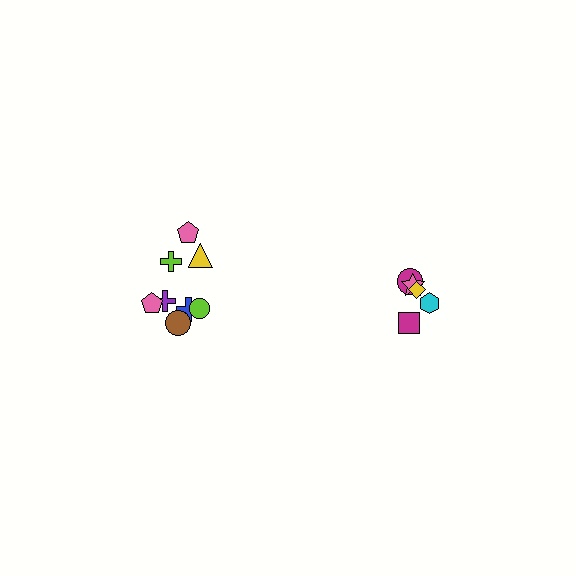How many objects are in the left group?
There are 8 objects.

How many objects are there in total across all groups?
There are 13 objects.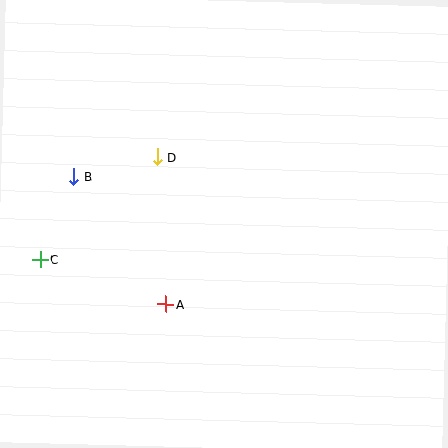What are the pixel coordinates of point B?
Point B is at (74, 177).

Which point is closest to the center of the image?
Point D at (157, 157) is closest to the center.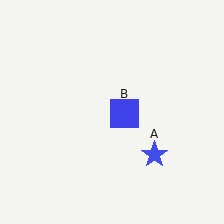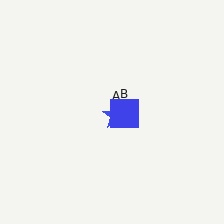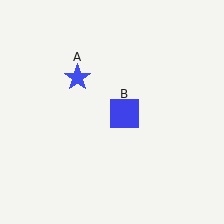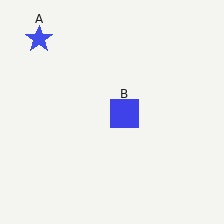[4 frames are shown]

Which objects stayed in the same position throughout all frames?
Blue square (object B) remained stationary.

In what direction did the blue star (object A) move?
The blue star (object A) moved up and to the left.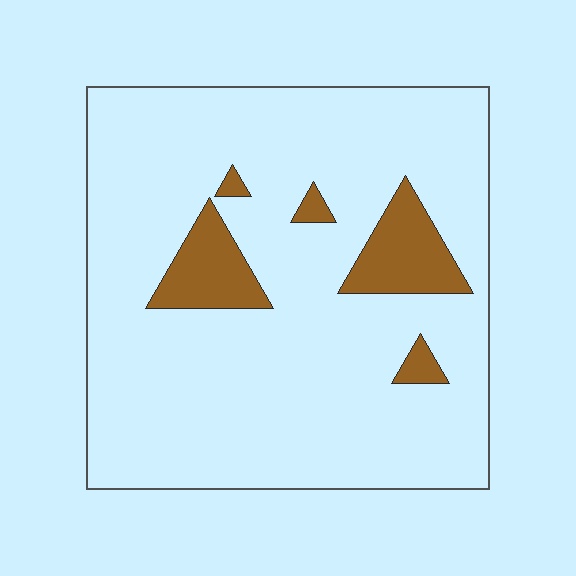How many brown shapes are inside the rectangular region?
5.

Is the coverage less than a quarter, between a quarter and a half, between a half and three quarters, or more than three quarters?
Less than a quarter.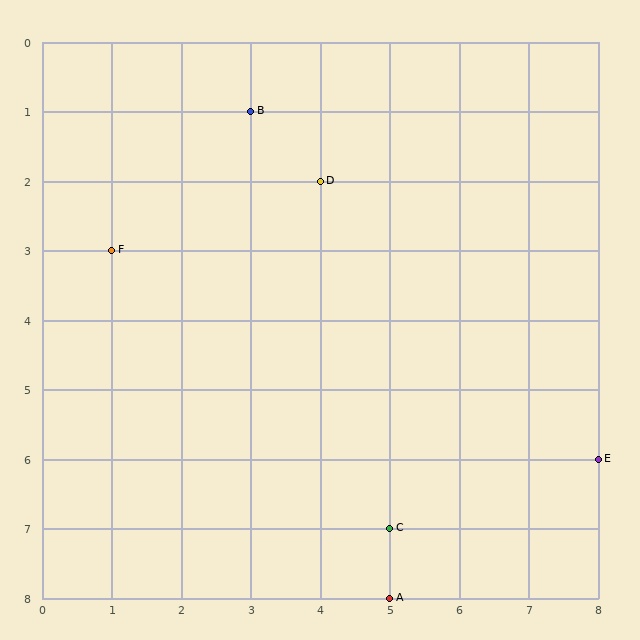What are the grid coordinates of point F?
Point F is at grid coordinates (1, 3).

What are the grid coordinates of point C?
Point C is at grid coordinates (5, 7).